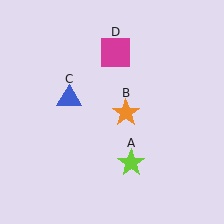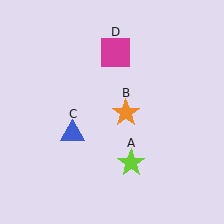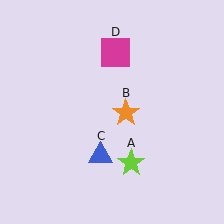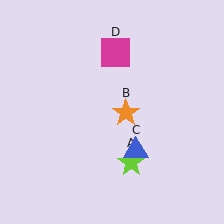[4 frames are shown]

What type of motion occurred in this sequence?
The blue triangle (object C) rotated counterclockwise around the center of the scene.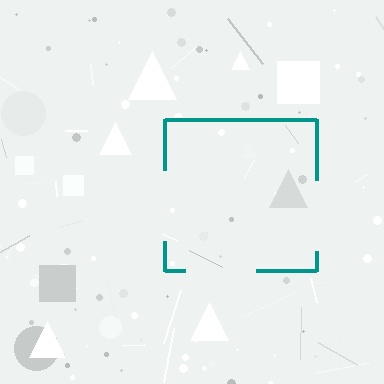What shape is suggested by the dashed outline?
The dashed outline suggests a square.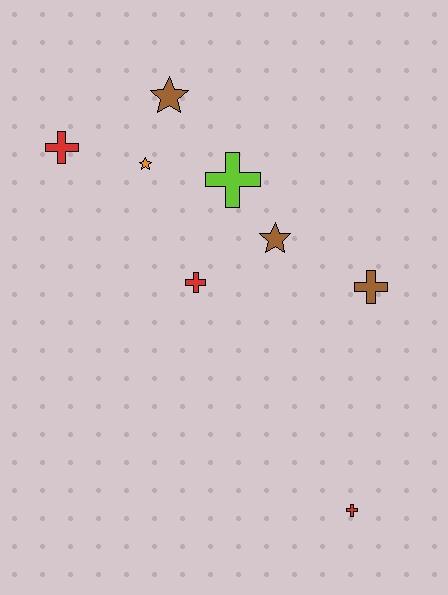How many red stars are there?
There are no red stars.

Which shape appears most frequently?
Cross, with 5 objects.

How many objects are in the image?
There are 8 objects.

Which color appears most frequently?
Brown, with 3 objects.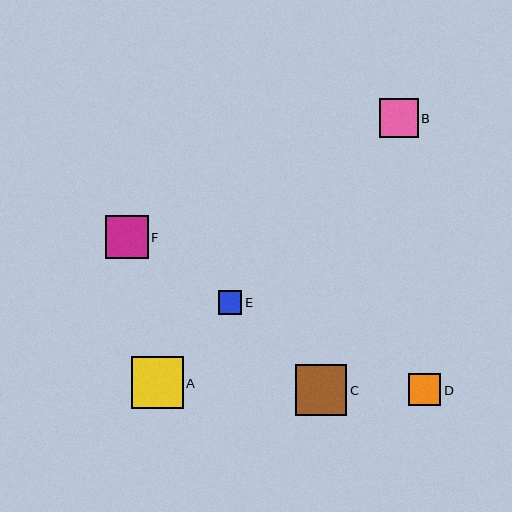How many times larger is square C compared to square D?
Square C is approximately 1.6 times the size of square D.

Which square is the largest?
Square A is the largest with a size of approximately 52 pixels.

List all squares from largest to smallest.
From largest to smallest: A, C, F, B, D, E.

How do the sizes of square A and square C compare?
Square A and square C are approximately the same size.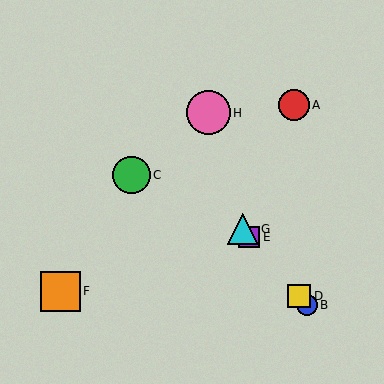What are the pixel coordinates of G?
Object G is at (243, 229).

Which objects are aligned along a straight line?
Objects B, D, E, G are aligned along a straight line.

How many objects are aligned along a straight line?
4 objects (B, D, E, G) are aligned along a straight line.